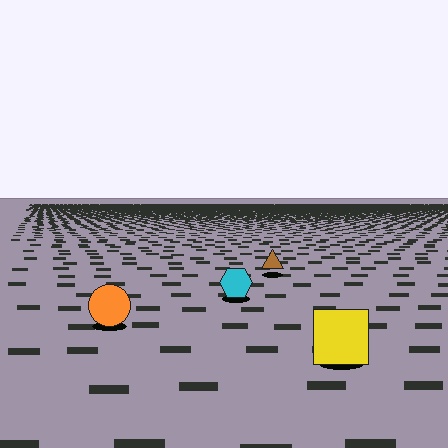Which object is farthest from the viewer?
The brown triangle is farthest from the viewer. It appears smaller and the ground texture around it is denser.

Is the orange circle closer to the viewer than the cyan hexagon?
Yes. The orange circle is closer — you can tell from the texture gradient: the ground texture is coarser near it.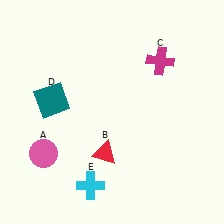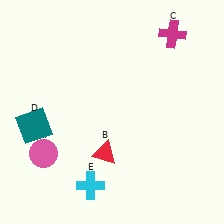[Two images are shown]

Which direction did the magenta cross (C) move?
The magenta cross (C) moved up.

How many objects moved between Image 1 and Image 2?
2 objects moved between the two images.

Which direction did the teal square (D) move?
The teal square (D) moved down.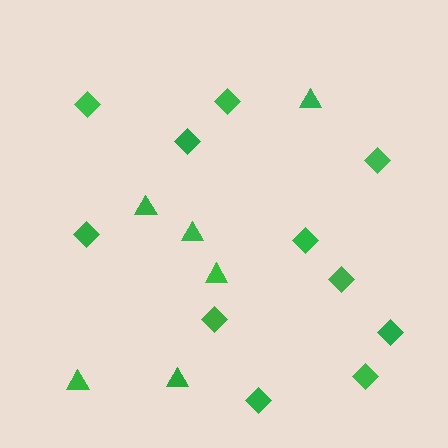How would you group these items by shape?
There are 2 groups: one group of diamonds (11) and one group of triangles (6).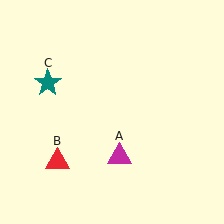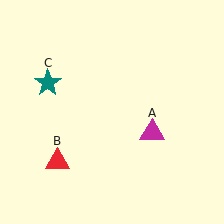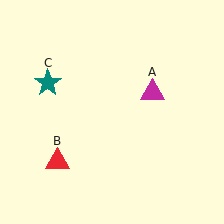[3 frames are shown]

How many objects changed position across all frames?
1 object changed position: magenta triangle (object A).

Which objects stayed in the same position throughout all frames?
Red triangle (object B) and teal star (object C) remained stationary.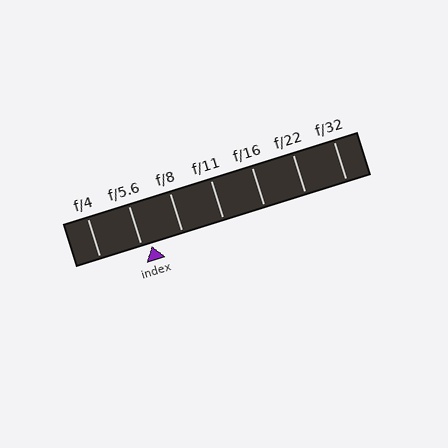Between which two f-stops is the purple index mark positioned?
The index mark is between f/5.6 and f/8.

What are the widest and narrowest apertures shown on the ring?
The widest aperture shown is f/4 and the narrowest is f/32.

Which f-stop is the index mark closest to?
The index mark is closest to f/5.6.